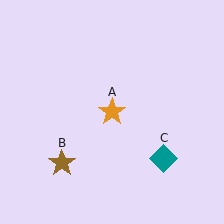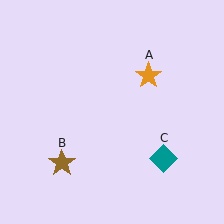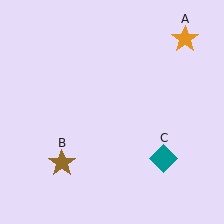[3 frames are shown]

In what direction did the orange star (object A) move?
The orange star (object A) moved up and to the right.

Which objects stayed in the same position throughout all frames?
Brown star (object B) and teal diamond (object C) remained stationary.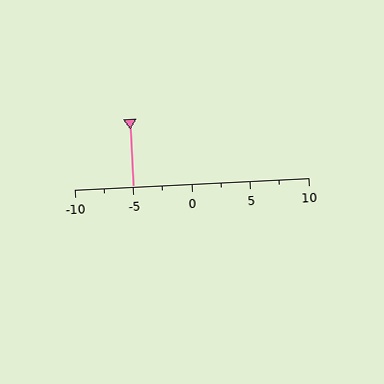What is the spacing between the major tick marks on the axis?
The major ticks are spaced 5 apart.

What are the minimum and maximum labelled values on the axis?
The axis runs from -10 to 10.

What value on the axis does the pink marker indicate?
The marker indicates approximately -5.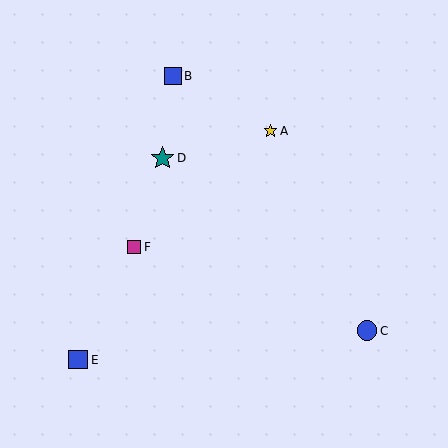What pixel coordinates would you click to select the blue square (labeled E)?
Click at (78, 360) to select the blue square E.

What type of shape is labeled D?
Shape D is a teal star.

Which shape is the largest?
The teal star (labeled D) is the largest.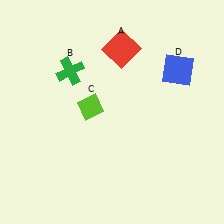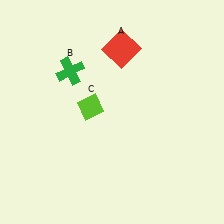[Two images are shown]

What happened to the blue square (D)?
The blue square (D) was removed in Image 2. It was in the top-right area of Image 1.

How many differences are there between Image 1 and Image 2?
There is 1 difference between the two images.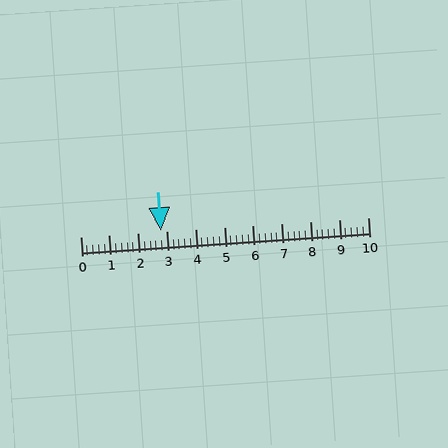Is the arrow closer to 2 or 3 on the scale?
The arrow is closer to 3.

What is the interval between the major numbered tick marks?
The major tick marks are spaced 1 units apart.